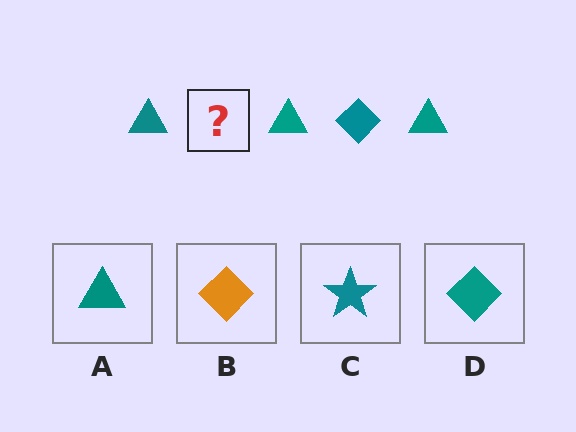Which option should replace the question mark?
Option D.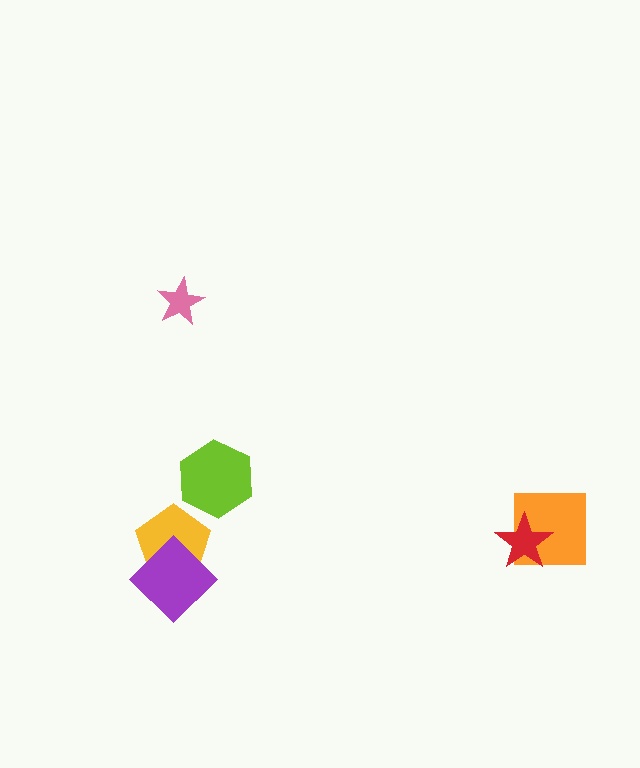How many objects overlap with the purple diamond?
1 object overlaps with the purple diamond.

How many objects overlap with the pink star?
0 objects overlap with the pink star.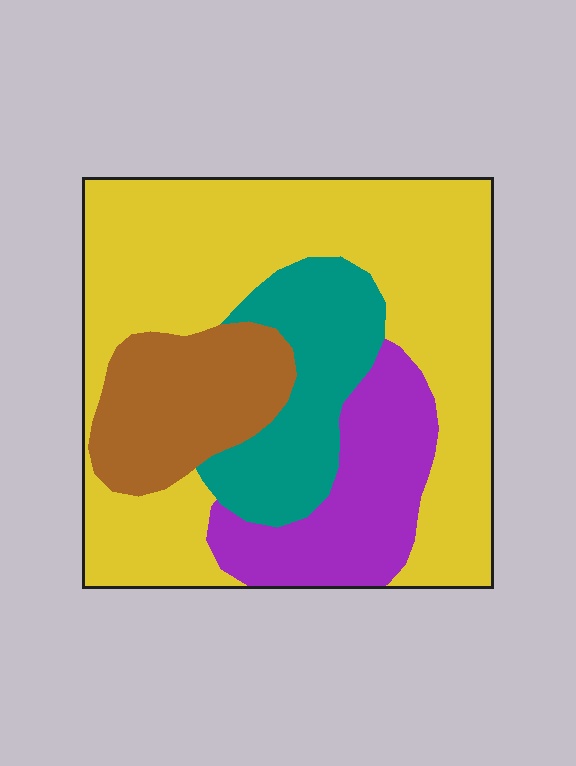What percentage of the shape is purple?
Purple takes up about one sixth (1/6) of the shape.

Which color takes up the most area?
Yellow, at roughly 55%.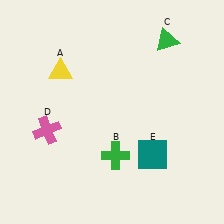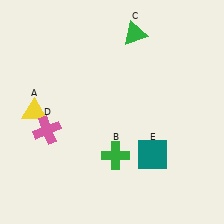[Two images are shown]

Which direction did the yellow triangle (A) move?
The yellow triangle (A) moved down.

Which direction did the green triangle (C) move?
The green triangle (C) moved left.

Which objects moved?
The objects that moved are: the yellow triangle (A), the green triangle (C).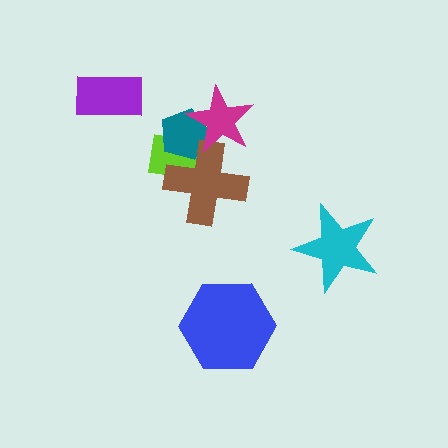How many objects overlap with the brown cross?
3 objects overlap with the brown cross.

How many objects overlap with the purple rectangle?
0 objects overlap with the purple rectangle.